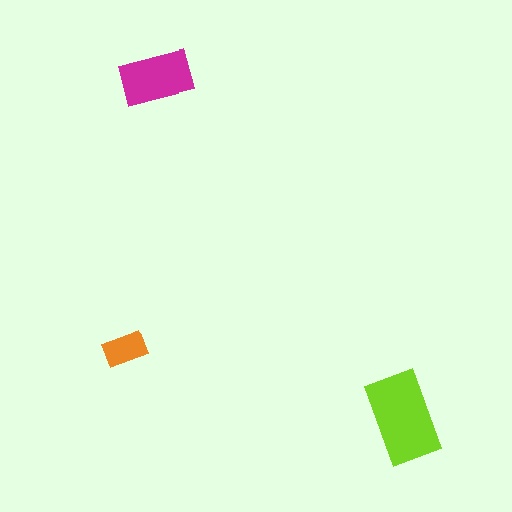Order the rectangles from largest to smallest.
the lime one, the magenta one, the orange one.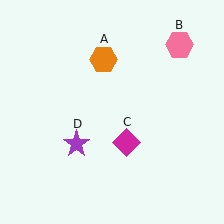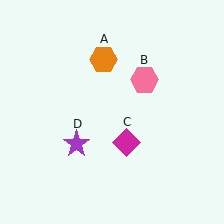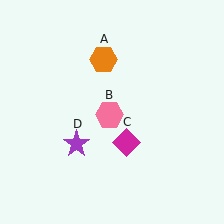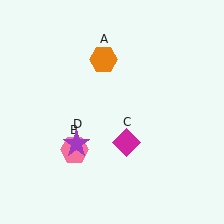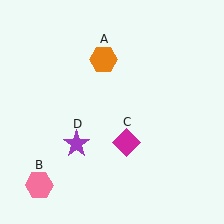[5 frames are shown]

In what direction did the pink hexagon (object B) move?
The pink hexagon (object B) moved down and to the left.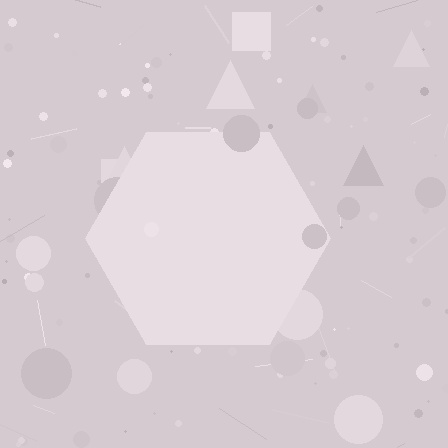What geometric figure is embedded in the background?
A hexagon is embedded in the background.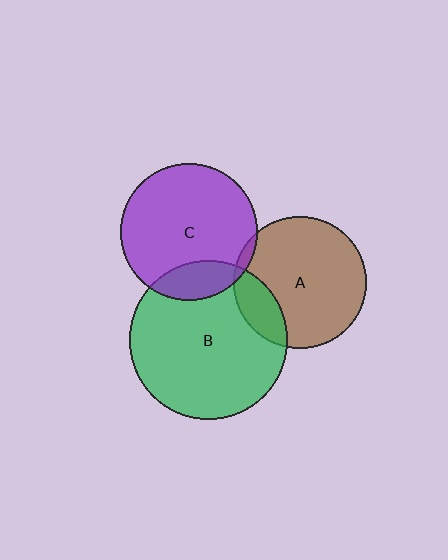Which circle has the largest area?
Circle B (green).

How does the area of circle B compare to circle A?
Approximately 1.4 times.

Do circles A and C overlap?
Yes.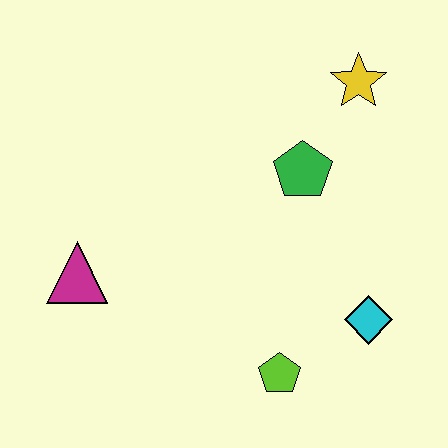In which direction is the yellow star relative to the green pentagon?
The yellow star is above the green pentagon.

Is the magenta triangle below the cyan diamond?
No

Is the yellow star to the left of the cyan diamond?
Yes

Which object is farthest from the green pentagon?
The magenta triangle is farthest from the green pentagon.